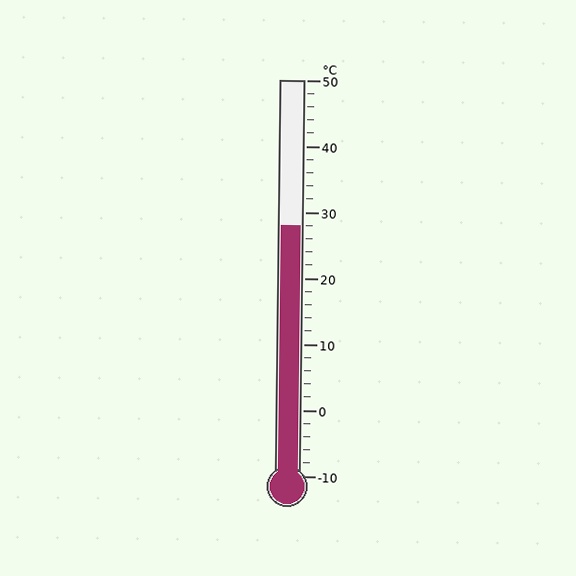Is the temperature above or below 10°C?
The temperature is above 10°C.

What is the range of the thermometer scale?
The thermometer scale ranges from -10°C to 50°C.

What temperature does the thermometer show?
The thermometer shows approximately 28°C.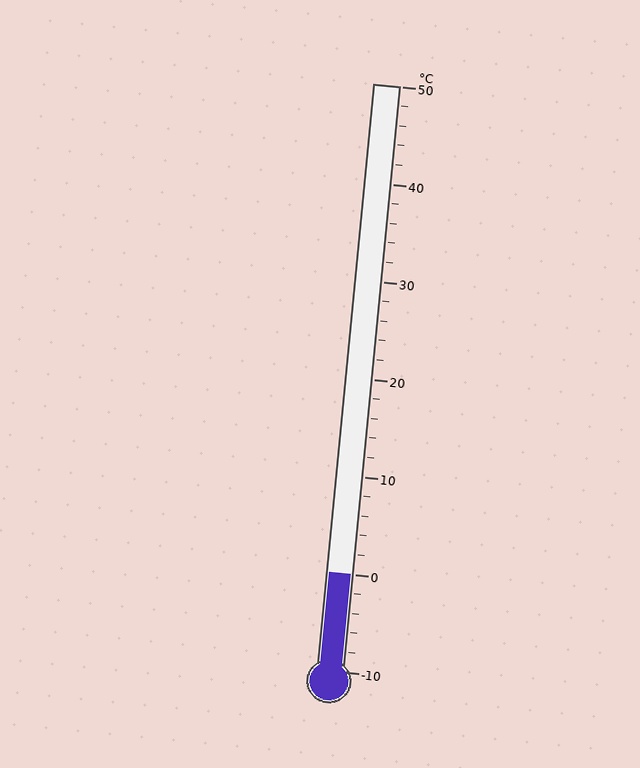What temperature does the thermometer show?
The thermometer shows approximately 0°C.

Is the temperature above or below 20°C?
The temperature is below 20°C.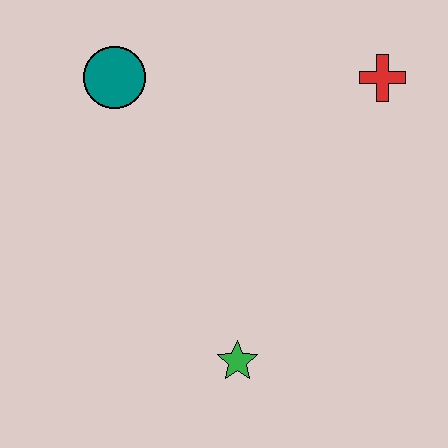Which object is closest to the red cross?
The teal circle is closest to the red cross.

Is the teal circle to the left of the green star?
Yes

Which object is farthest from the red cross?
The green star is farthest from the red cross.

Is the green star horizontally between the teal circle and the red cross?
Yes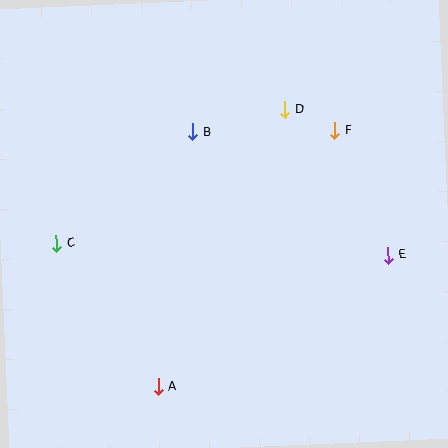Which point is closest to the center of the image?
Point B at (193, 132) is closest to the center.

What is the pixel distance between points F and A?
The distance between F and A is 311 pixels.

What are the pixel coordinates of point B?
Point B is at (193, 132).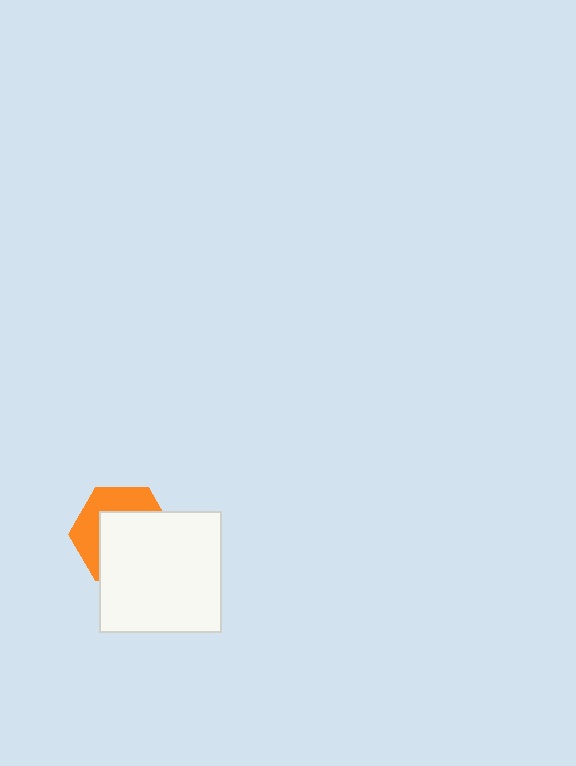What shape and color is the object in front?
The object in front is a white square.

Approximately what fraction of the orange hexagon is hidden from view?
Roughly 60% of the orange hexagon is hidden behind the white square.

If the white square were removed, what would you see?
You would see the complete orange hexagon.